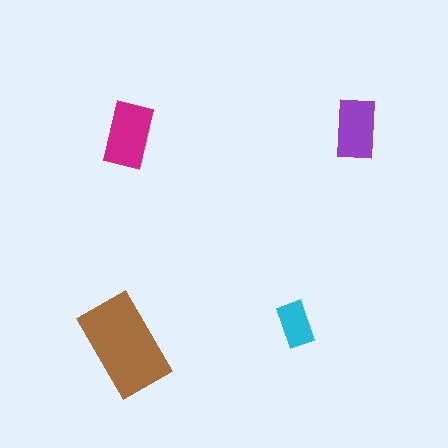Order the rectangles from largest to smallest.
the brown one, the magenta one, the purple one, the cyan one.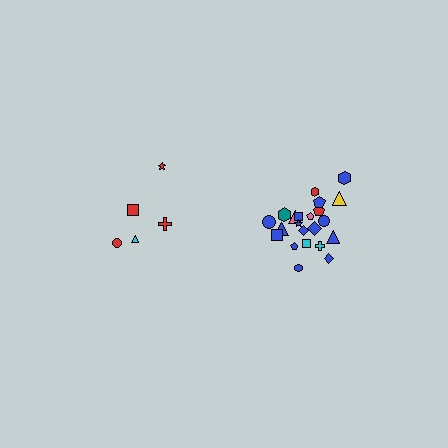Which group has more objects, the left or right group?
The right group.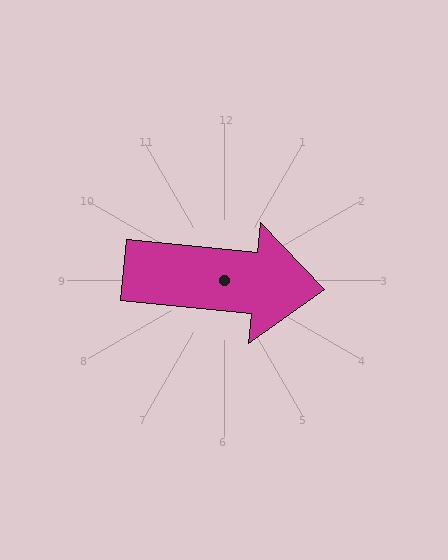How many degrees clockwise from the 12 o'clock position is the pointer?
Approximately 96 degrees.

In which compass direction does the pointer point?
East.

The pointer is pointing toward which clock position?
Roughly 3 o'clock.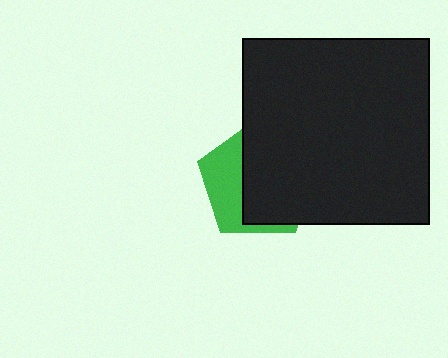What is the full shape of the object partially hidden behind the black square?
The partially hidden object is a green pentagon.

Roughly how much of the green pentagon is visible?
A small part of it is visible (roughly 36%).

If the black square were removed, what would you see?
You would see the complete green pentagon.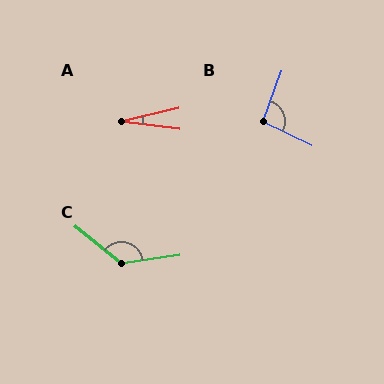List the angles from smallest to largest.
A (20°), B (96°), C (133°).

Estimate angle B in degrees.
Approximately 96 degrees.